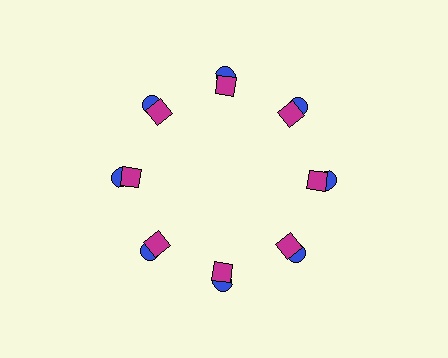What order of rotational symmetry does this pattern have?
This pattern has 8-fold rotational symmetry.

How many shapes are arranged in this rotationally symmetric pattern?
There are 16 shapes, arranged in 8 groups of 2.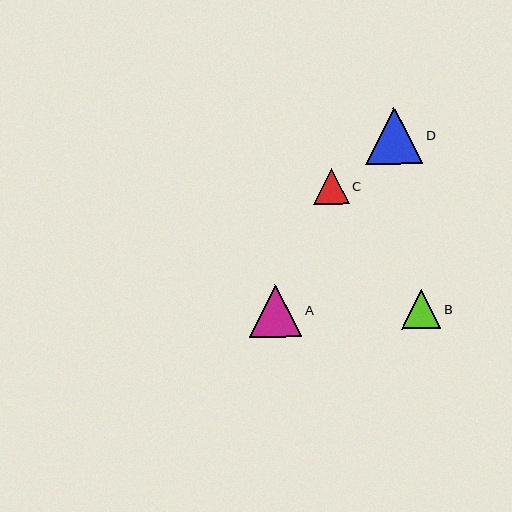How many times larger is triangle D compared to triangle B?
Triangle D is approximately 1.5 times the size of triangle B.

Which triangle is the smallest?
Triangle C is the smallest with a size of approximately 36 pixels.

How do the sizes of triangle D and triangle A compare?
Triangle D and triangle A are approximately the same size.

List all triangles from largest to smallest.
From largest to smallest: D, A, B, C.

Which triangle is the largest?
Triangle D is the largest with a size of approximately 57 pixels.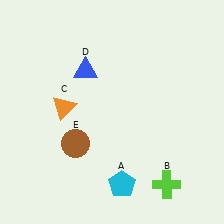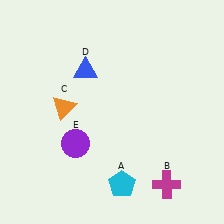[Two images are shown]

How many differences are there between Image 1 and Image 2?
There are 2 differences between the two images.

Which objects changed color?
B changed from lime to magenta. E changed from brown to purple.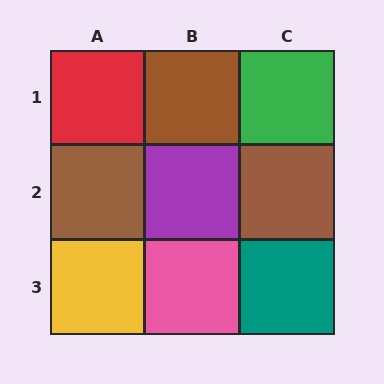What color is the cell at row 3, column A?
Yellow.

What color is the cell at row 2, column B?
Purple.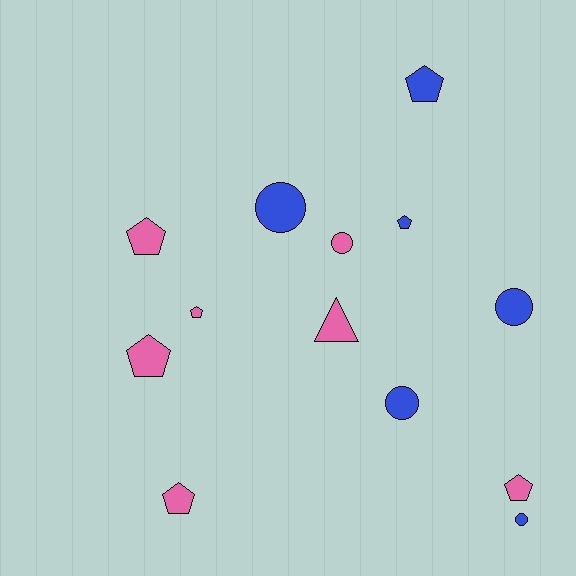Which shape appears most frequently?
Pentagon, with 7 objects.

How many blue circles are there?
There are 4 blue circles.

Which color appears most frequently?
Pink, with 7 objects.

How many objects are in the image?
There are 13 objects.